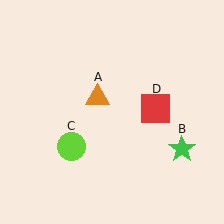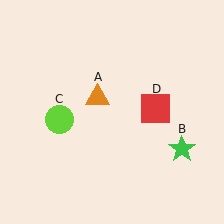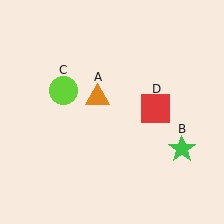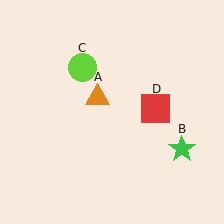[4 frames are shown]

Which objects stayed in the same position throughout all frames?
Orange triangle (object A) and green star (object B) and red square (object D) remained stationary.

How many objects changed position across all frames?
1 object changed position: lime circle (object C).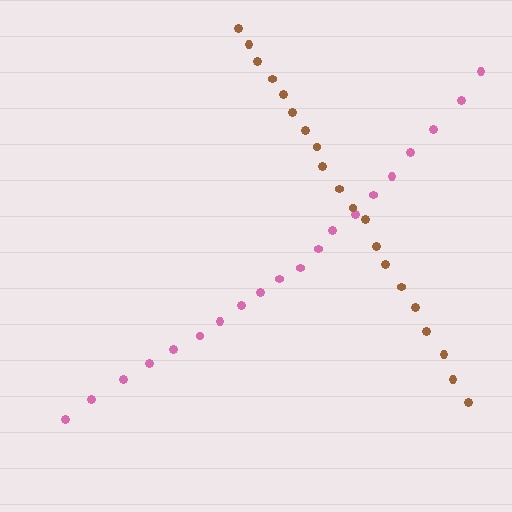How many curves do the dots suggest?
There are 2 distinct paths.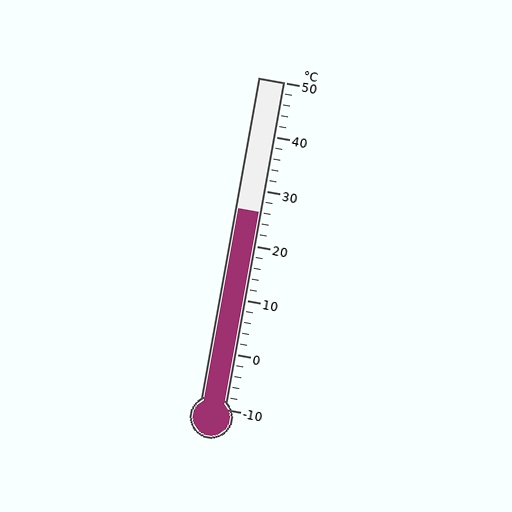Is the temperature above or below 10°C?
The temperature is above 10°C.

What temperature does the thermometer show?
The thermometer shows approximately 26°C.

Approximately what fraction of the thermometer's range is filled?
The thermometer is filled to approximately 60% of its range.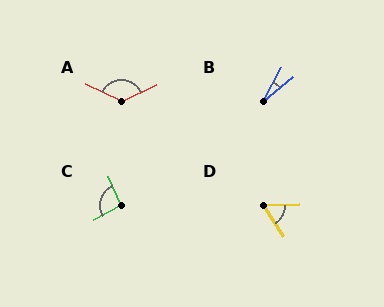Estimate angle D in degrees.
Approximately 57 degrees.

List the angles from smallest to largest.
B (22°), D (57°), C (96°), A (128°).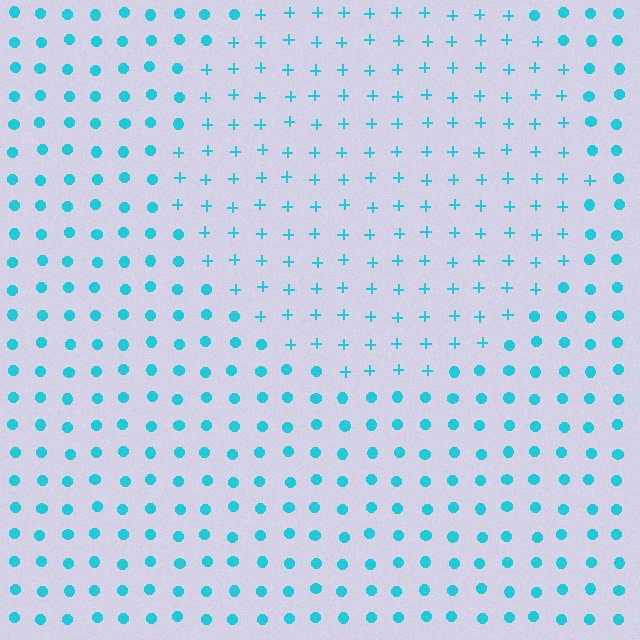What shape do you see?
I see a circle.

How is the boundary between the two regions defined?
The boundary is defined by a change in element shape: plus signs inside vs. circles outside. All elements share the same color and spacing.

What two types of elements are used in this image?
The image uses plus signs inside the circle region and circles outside it.